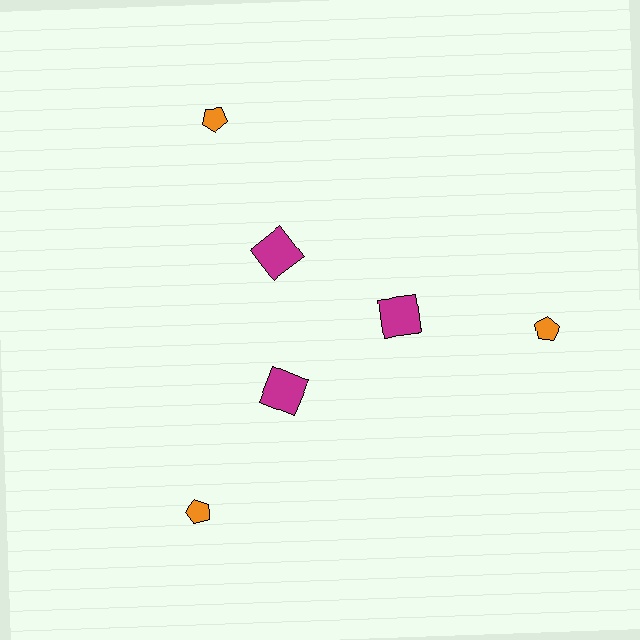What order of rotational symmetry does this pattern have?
This pattern has 3-fold rotational symmetry.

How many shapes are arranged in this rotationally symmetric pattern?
There are 6 shapes, arranged in 3 groups of 2.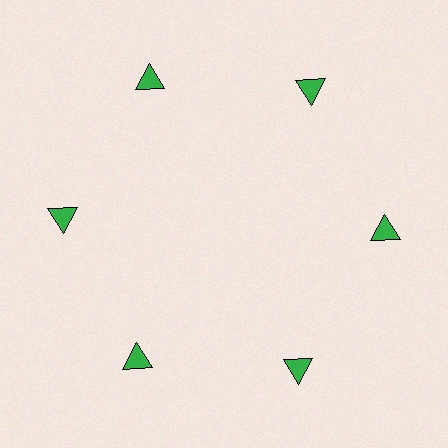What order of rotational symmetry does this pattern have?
This pattern has 6-fold rotational symmetry.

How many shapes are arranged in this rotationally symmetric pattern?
There are 6 shapes, arranged in 6 groups of 1.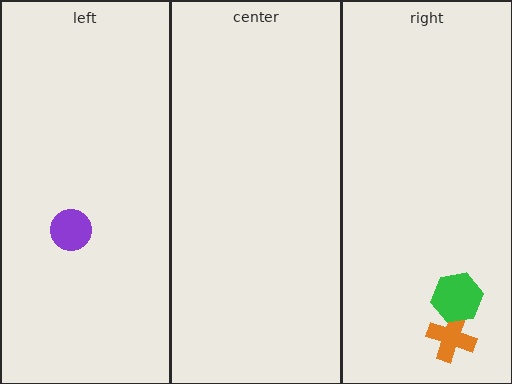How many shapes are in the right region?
2.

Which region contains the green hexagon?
The right region.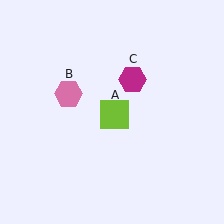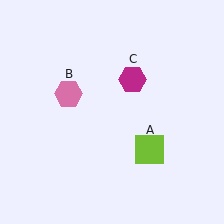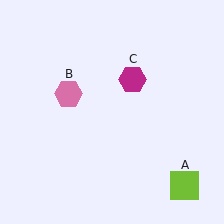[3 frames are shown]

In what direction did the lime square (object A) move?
The lime square (object A) moved down and to the right.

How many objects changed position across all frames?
1 object changed position: lime square (object A).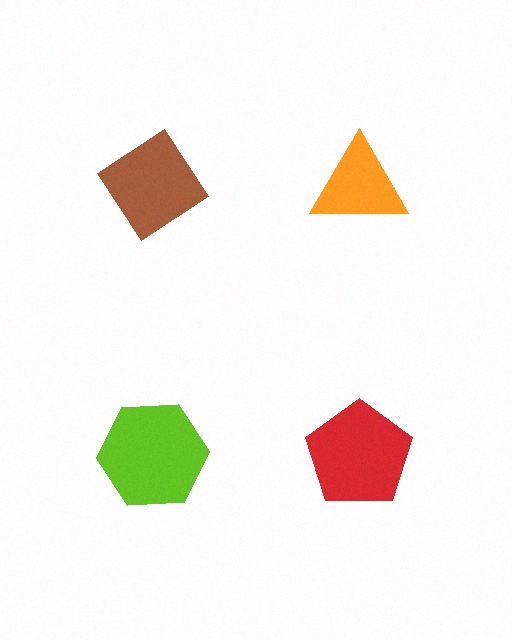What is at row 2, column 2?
A red pentagon.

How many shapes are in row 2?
2 shapes.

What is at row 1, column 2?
An orange triangle.